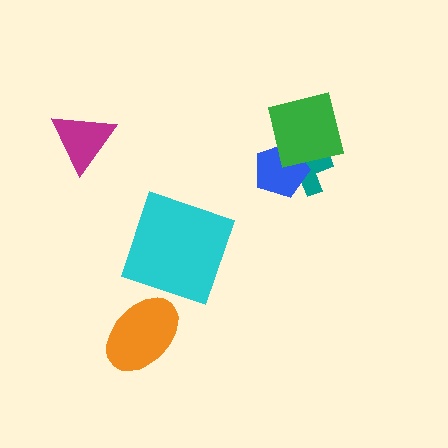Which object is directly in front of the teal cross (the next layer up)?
The blue pentagon is directly in front of the teal cross.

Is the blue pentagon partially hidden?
Yes, it is partially covered by another shape.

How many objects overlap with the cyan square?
0 objects overlap with the cyan square.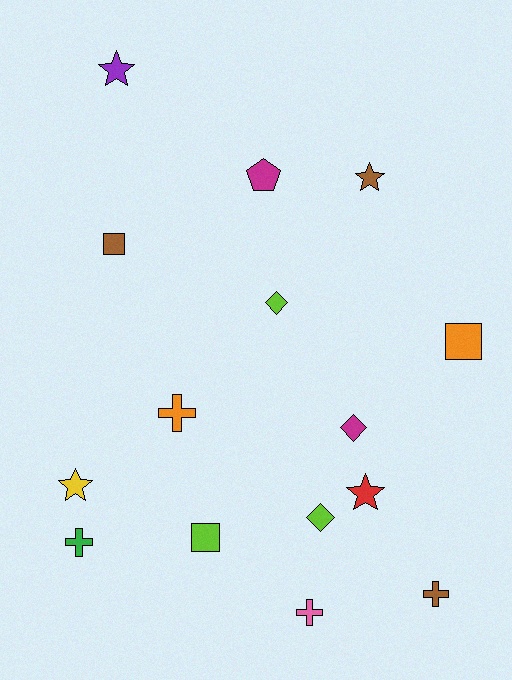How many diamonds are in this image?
There are 3 diamonds.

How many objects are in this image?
There are 15 objects.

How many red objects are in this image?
There is 1 red object.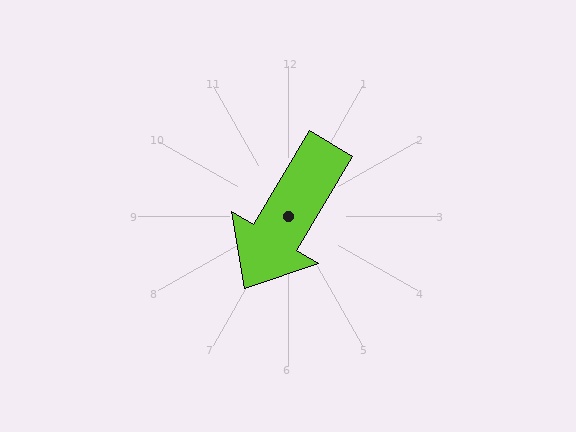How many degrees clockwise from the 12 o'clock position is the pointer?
Approximately 211 degrees.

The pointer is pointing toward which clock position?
Roughly 7 o'clock.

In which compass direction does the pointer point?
Southwest.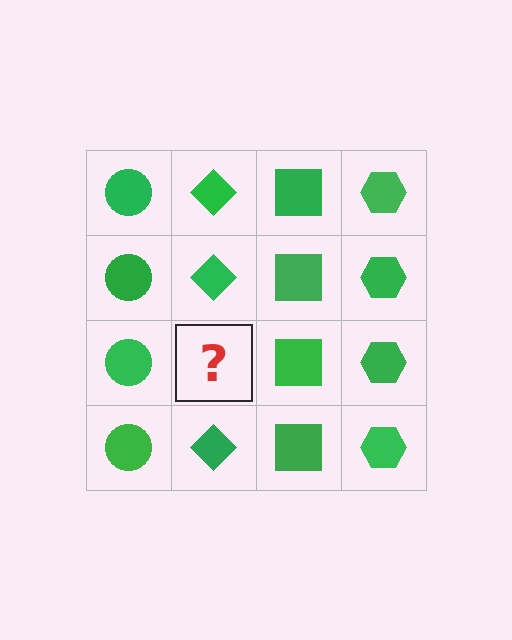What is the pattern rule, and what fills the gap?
The rule is that each column has a consistent shape. The gap should be filled with a green diamond.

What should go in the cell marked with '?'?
The missing cell should contain a green diamond.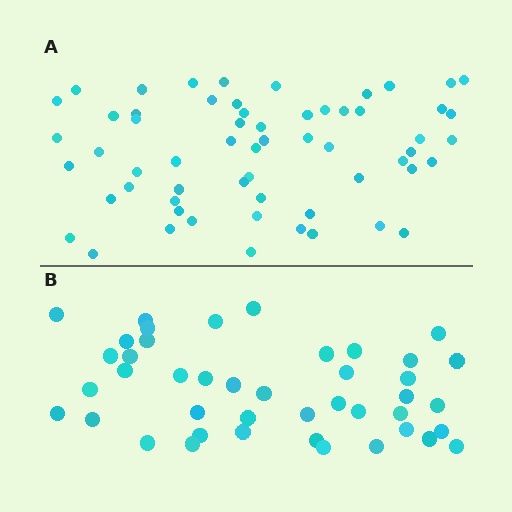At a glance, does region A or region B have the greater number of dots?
Region A (the top region) has more dots.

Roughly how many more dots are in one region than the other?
Region A has approximately 15 more dots than region B.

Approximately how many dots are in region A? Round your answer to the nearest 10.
About 60 dots.